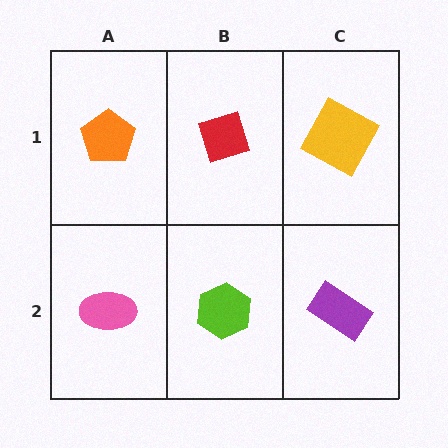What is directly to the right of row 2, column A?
A lime hexagon.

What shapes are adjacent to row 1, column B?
A lime hexagon (row 2, column B), an orange pentagon (row 1, column A), a yellow square (row 1, column C).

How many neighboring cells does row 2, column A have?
2.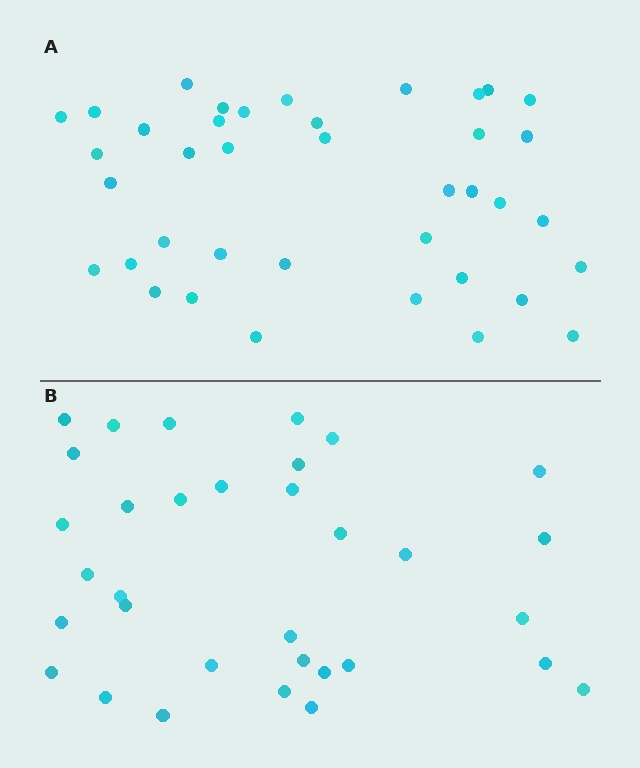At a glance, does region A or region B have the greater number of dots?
Region A (the top region) has more dots.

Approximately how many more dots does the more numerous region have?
Region A has about 6 more dots than region B.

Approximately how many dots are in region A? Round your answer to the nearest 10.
About 40 dots. (The exact count is 39, which rounds to 40.)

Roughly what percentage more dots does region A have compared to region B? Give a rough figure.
About 20% more.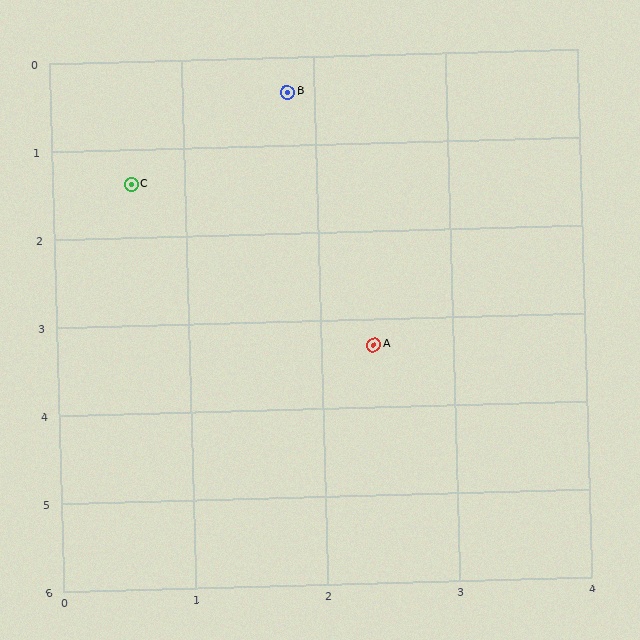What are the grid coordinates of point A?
Point A is at approximately (2.4, 3.3).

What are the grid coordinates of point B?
Point B is at approximately (1.8, 0.4).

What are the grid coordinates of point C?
Point C is at approximately (0.6, 1.4).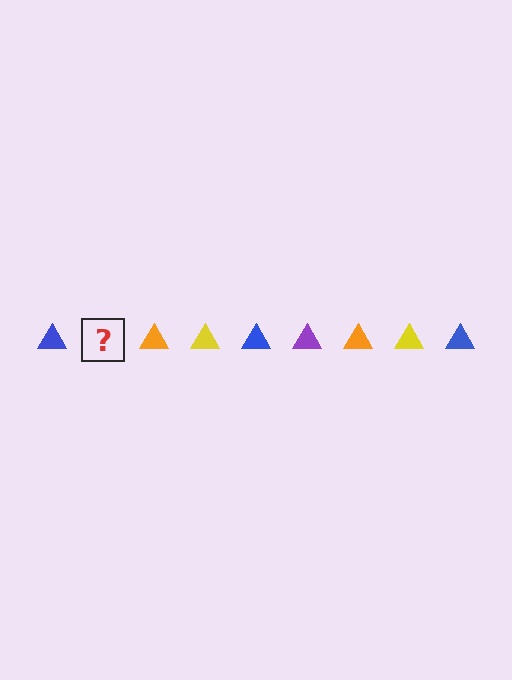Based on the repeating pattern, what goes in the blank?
The blank should be a purple triangle.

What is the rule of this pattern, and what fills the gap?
The rule is that the pattern cycles through blue, purple, orange, yellow triangles. The gap should be filled with a purple triangle.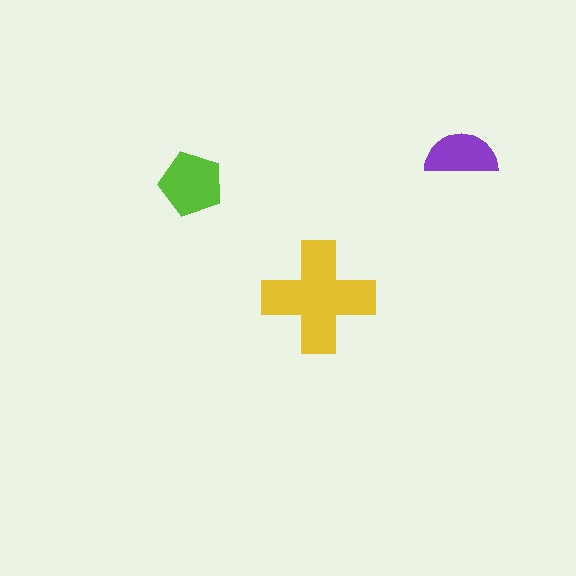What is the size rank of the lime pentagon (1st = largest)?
2nd.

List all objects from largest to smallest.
The yellow cross, the lime pentagon, the purple semicircle.